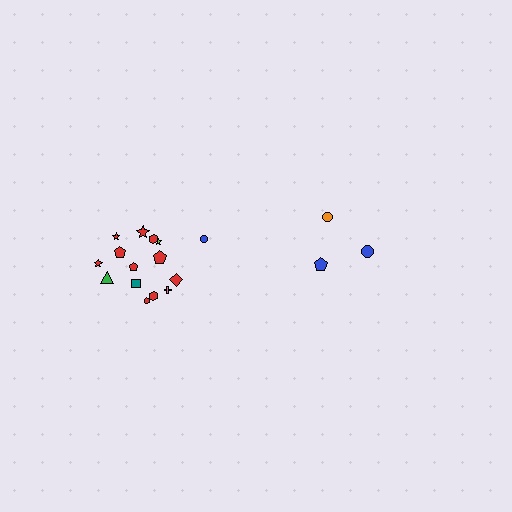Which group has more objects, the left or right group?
The left group.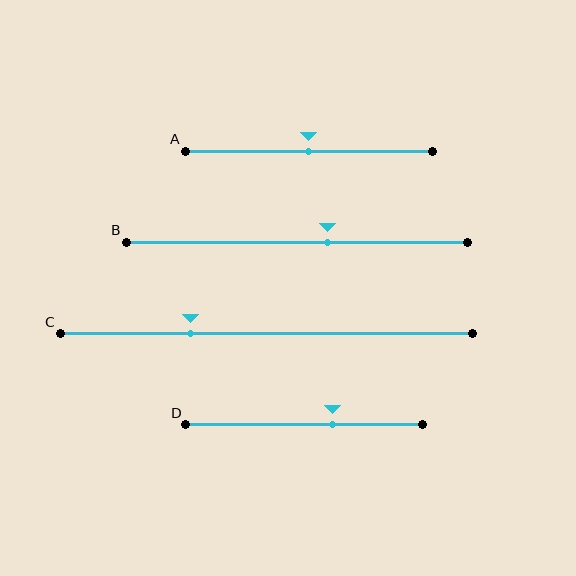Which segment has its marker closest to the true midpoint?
Segment A has its marker closest to the true midpoint.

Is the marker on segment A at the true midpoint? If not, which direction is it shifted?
Yes, the marker on segment A is at the true midpoint.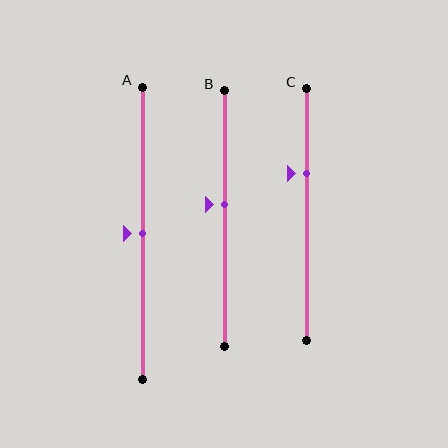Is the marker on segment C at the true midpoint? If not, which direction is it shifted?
No, the marker on segment C is shifted upward by about 16% of the segment length.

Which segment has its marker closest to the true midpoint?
Segment A has its marker closest to the true midpoint.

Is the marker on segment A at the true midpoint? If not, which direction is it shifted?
Yes, the marker on segment A is at the true midpoint.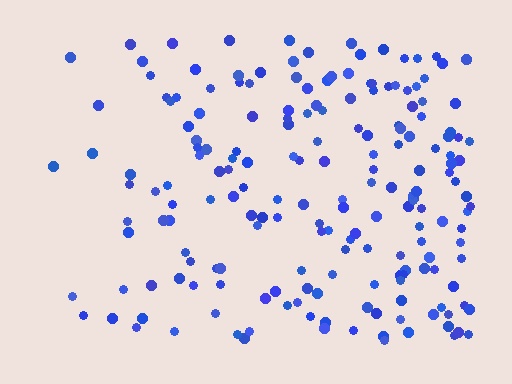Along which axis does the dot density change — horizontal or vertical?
Horizontal.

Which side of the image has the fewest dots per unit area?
The left.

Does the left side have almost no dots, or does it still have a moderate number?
Still a moderate number, just noticeably fewer than the right.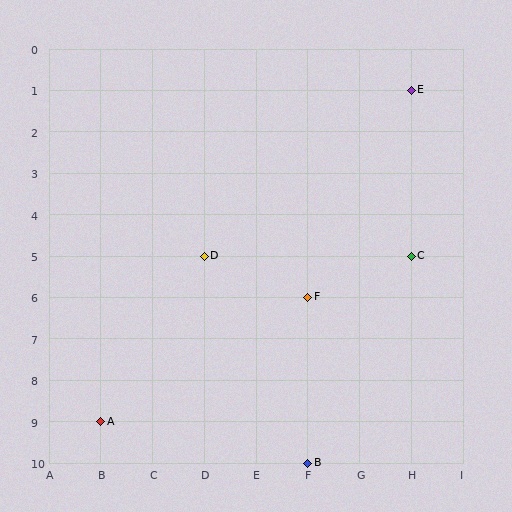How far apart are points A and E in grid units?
Points A and E are 6 columns and 8 rows apart (about 10.0 grid units diagonally).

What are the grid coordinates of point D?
Point D is at grid coordinates (D, 5).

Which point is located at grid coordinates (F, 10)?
Point B is at (F, 10).